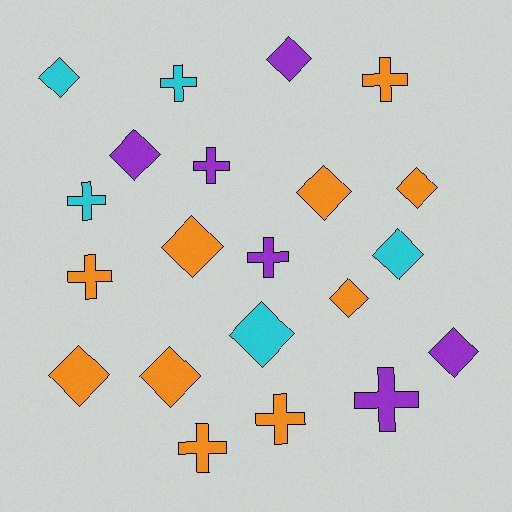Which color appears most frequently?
Orange, with 10 objects.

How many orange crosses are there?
There are 4 orange crosses.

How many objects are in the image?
There are 21 objects.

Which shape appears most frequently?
Diamond, with 12 objects.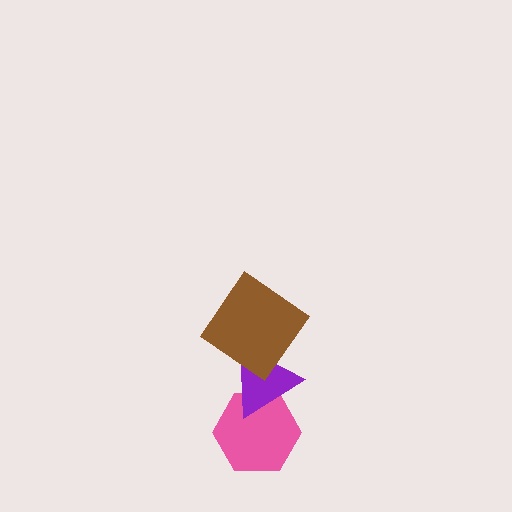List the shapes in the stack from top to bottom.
From top to bottom: the brown diamond, the purple triangle, the pink hexagon.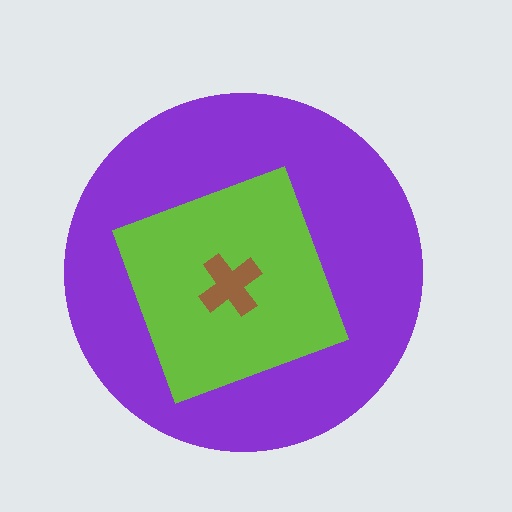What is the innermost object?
The brown cross.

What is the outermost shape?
The purple circle.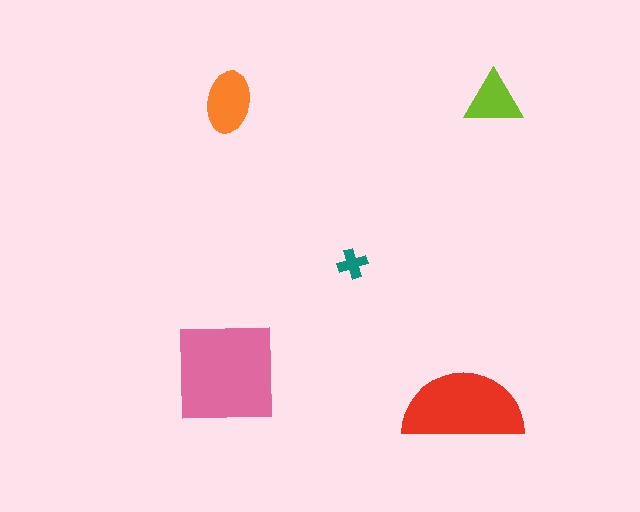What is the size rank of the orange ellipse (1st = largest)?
3rd.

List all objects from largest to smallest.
The pink square, the red semicircle, the orange ellipse, the lime triangle, the teal cross.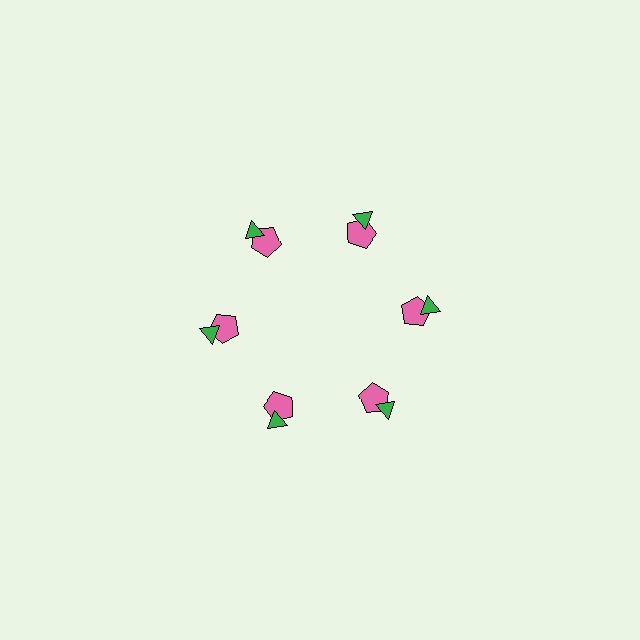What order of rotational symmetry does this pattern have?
This pattern has 6-fold rotational symmetry.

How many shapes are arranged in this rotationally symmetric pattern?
There are 12 shapes, arranged in 6 groups of 2.